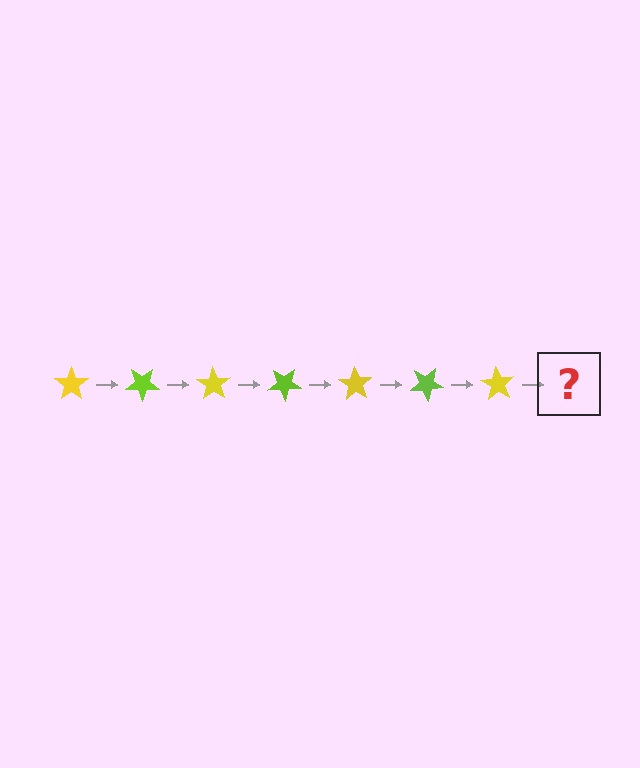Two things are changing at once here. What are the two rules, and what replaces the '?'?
The two rules are that it rotates 35 degrees each step and the color cycles through yellow and lime. The '?' should be a lime star, rotated 245 degrees from the start.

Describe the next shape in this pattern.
It should be a lime star, rotated 245 degrees from the start.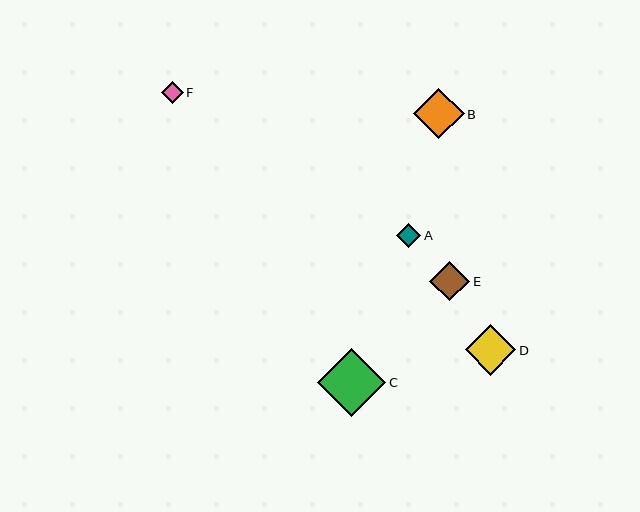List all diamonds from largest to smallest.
From largest to smallest: C, B, D, E, A, F.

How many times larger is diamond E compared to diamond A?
Diamond E is approximately 1.6 times the size of diamond A.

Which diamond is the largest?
Diamond C is the largest with a size of approximately 68 pixels.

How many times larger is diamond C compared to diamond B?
Diamond C is approximately 1.3 times the size of diamond B.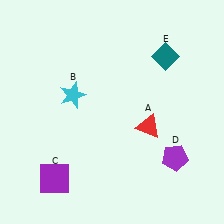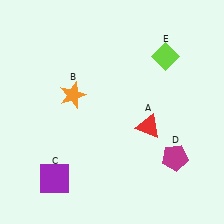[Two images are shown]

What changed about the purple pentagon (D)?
In Image 1, D is purple. In Image 2, it changed to magenta.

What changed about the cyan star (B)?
In Image 1, B is cyan. In Image 2, it changed to orange.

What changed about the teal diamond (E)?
In Image 1, E is teal. In Image 2, it changed to lime.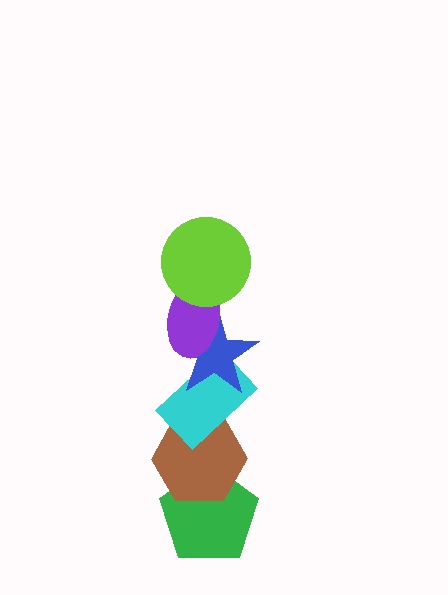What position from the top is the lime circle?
The lime circle is 1st from the top.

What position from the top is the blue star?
The blue star is 3rd from the top.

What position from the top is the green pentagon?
The green pentagon is 6th from the top.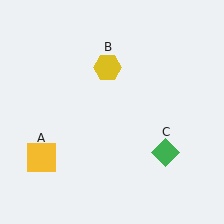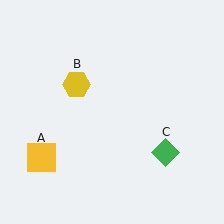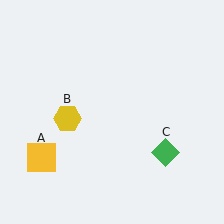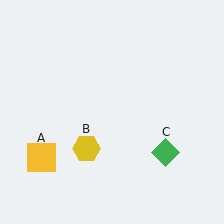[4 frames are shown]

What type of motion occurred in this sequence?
The yellow hexagon (object B) rotated counterclockwise around the center of the scene.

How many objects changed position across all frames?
1 object changed position: yellow hexagon (object B).